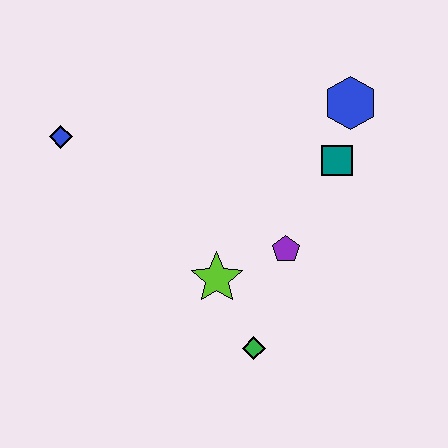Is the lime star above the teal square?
No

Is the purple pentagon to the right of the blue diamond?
Yes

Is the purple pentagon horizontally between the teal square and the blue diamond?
Yes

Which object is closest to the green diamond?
The lime star is closest to the green diamond.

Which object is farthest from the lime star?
The blue hexagon is farthest from the lime star.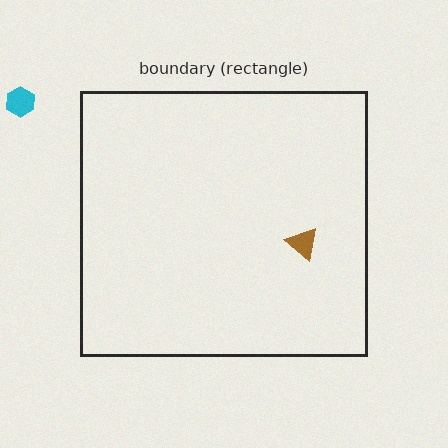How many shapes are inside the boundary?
1 inside, 1 outside.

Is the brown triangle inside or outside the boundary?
Inside.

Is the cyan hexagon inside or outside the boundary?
Outside.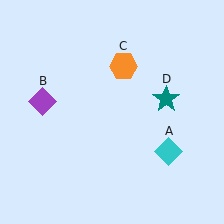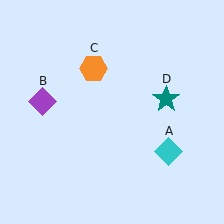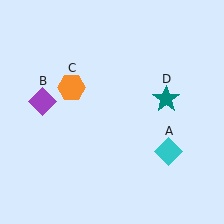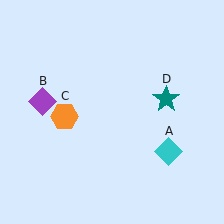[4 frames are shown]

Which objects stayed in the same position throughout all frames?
Cyan diamond (object A) and purple diamond (object B) and teal star (object D) remained stationary.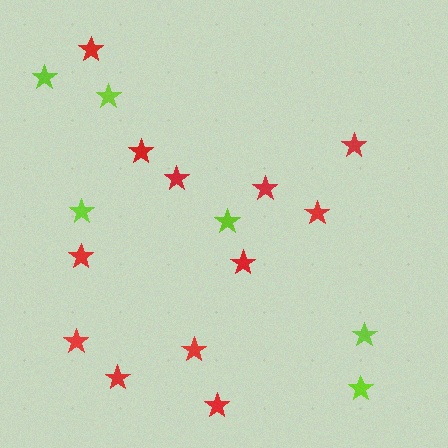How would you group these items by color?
There are 2 groups: one group of red stars (12) and one group of lime stars (6).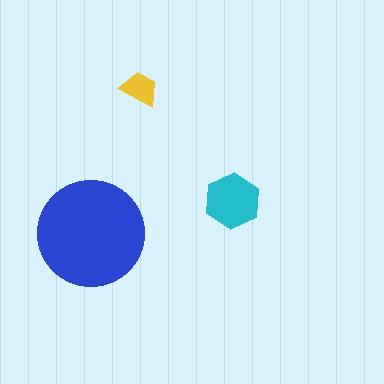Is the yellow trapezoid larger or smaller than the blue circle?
Smaller.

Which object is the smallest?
The yellow trapezoid.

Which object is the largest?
The blue circle.